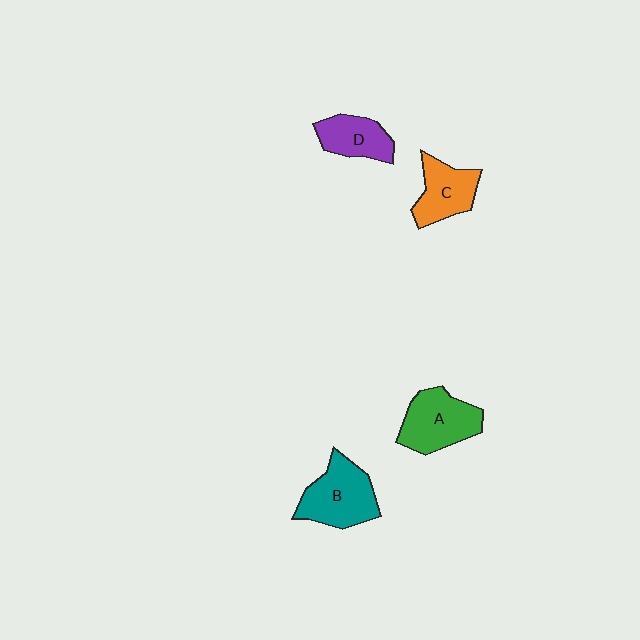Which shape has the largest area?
Shape B (teal).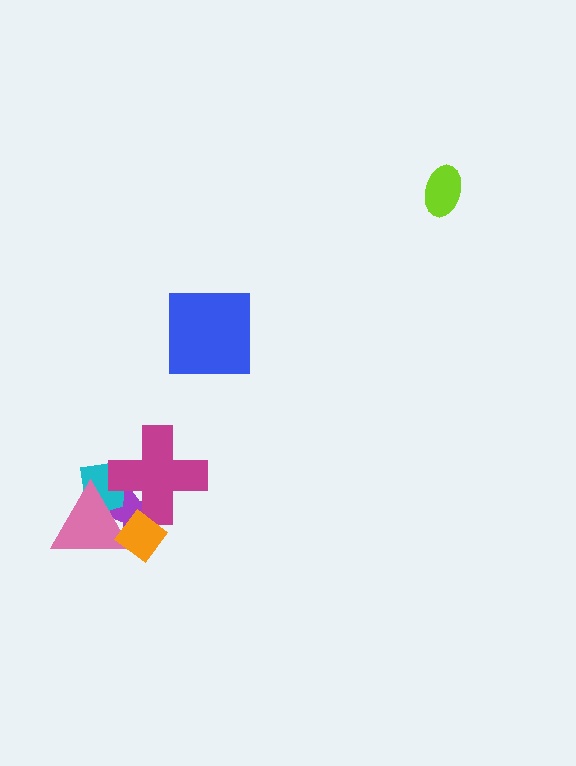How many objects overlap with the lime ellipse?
0 objects overlap with the lime ellipse.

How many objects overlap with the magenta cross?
4 objects overlap with the magenta cross.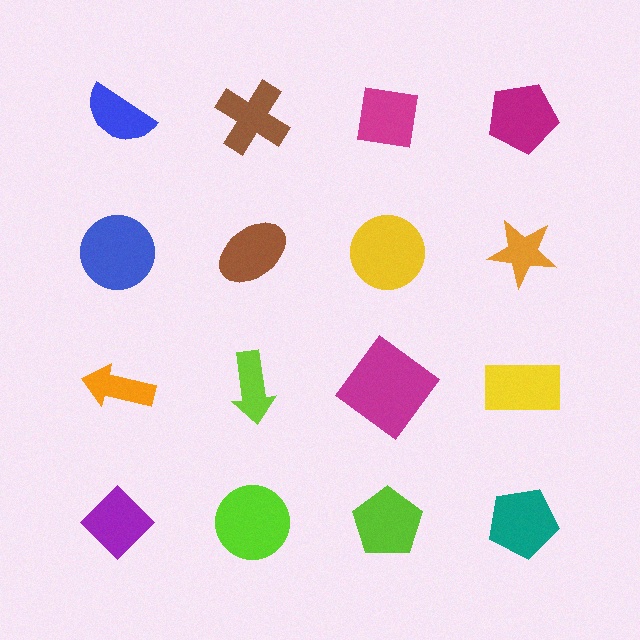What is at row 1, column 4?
A magenta pentagon.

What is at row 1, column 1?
A blue semicircle.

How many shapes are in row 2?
4 shapes.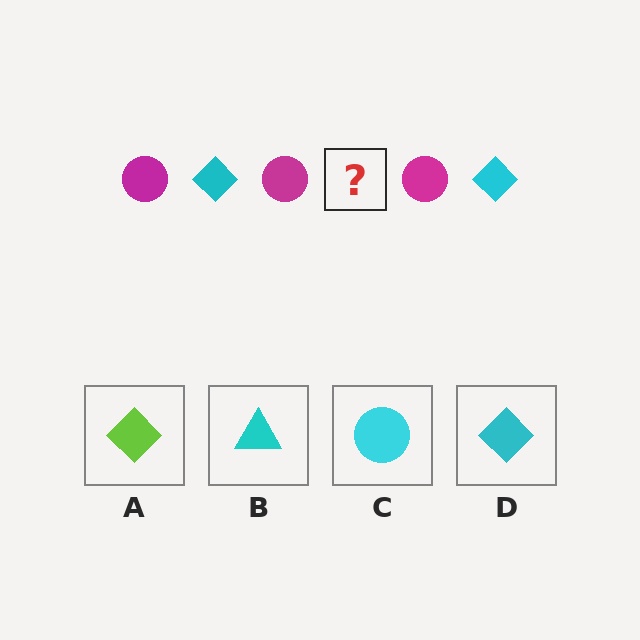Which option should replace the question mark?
Option D.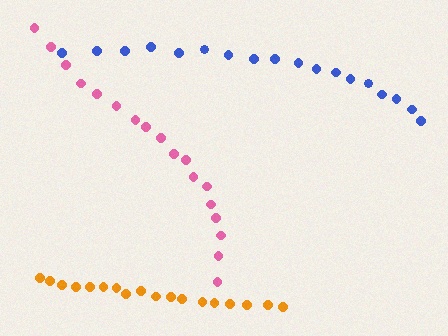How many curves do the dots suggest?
There are 3 distinct paths.